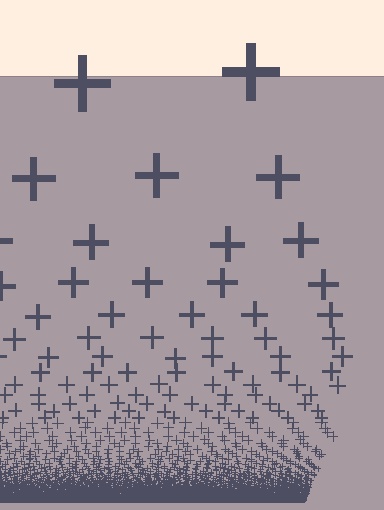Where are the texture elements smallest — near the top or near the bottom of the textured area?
Near the bottom.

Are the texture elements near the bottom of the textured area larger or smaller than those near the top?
Smaller. The gradient is inverted — elements near the bottom are smaller and denser.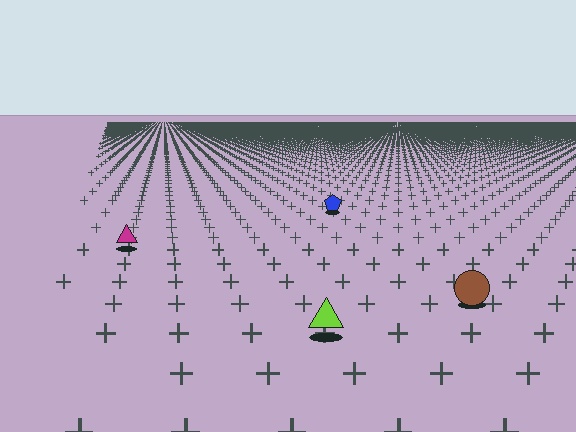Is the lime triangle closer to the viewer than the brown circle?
Yes. The lime triangle is closer — you can tell from the texture gradient: the ground texture is coarser near it.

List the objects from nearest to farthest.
From nearest to farthest: the lime triangle, the brown circle, the magenta triangle, the blue pentagon.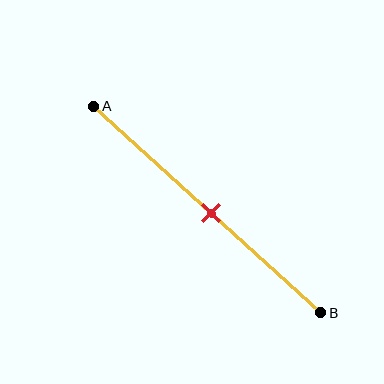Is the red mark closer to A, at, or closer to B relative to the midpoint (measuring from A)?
The red mark is approximately at the midpoint of segment AB.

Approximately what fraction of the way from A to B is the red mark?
The red mark is approximately 50% of the way from A to B.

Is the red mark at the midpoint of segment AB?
Yes, the mark is approximately at the midpoint.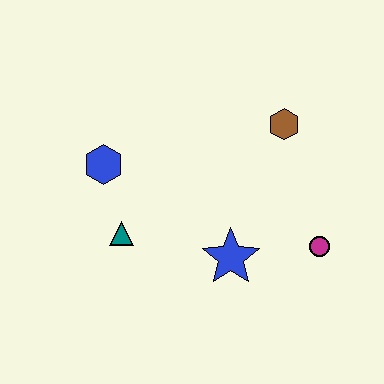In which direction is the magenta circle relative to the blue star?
The magenta circle is to the right of the blue star.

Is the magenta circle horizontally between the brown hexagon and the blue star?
No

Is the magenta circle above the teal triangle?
No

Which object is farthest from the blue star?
The blue hexagon is farthest from the blue star.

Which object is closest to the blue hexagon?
The teal triangle is closest to the blue hexagon.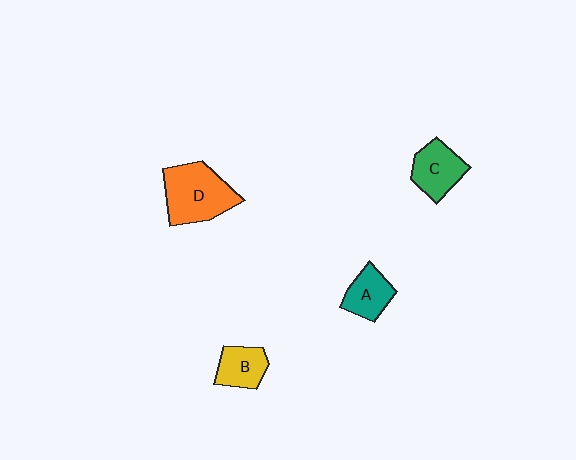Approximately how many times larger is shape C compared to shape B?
Approximately 1.2 times.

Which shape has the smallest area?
Shape B (yellow).